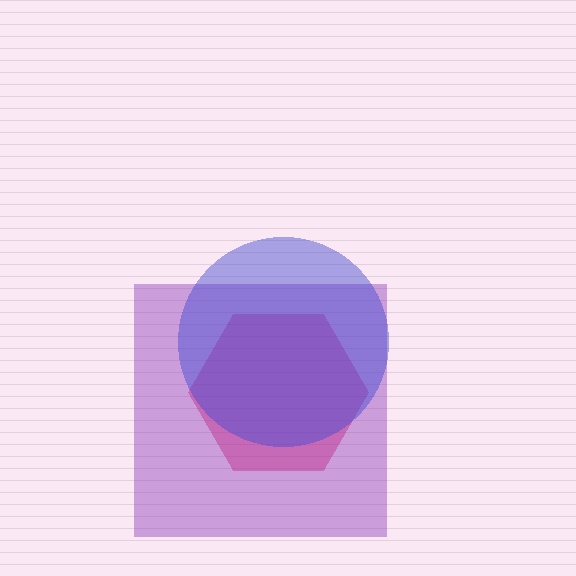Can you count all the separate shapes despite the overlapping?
Yes, there are 3 separate shapes.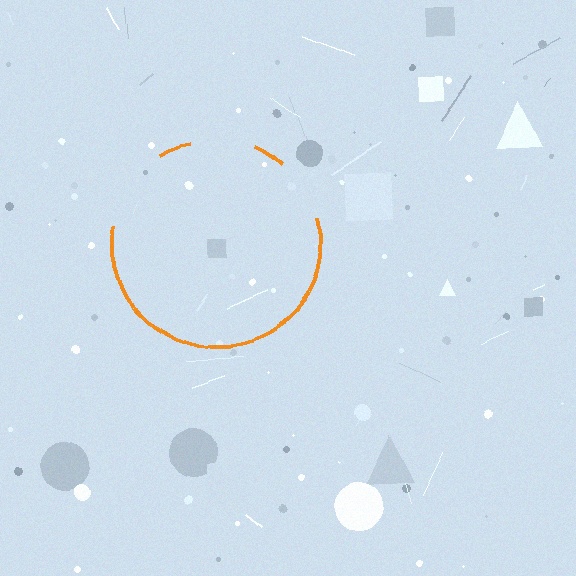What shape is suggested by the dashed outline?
The dashed outline suggests a circle.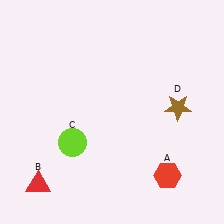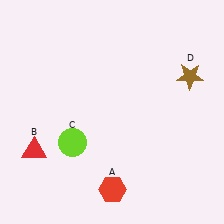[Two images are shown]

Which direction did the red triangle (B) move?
The red triangle (B) moved up.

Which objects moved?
The objects that moved are: the red hexagon (A), the red triangle (B), the brown star (D).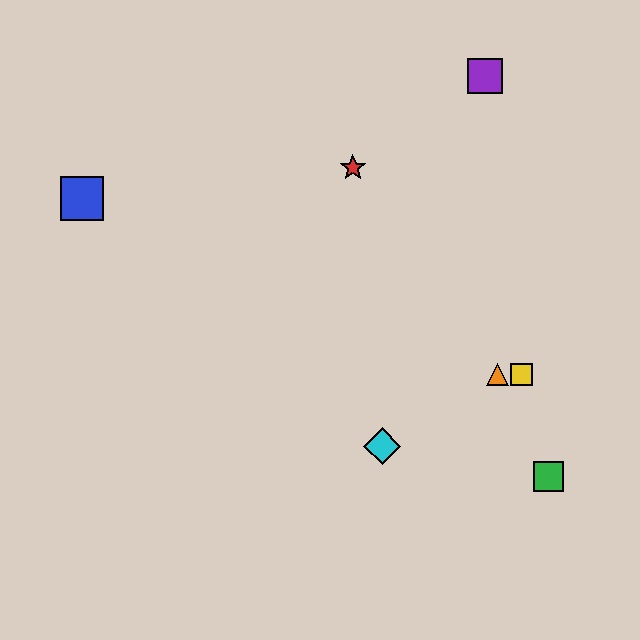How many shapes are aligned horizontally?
2 shapes (the yellow square, the orange triangle) are aligned horizontally.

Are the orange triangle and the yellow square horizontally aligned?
Yes, both are at y≈374.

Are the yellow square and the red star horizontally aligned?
No, the yellow square is at y≈374 and the red star is at y≈168.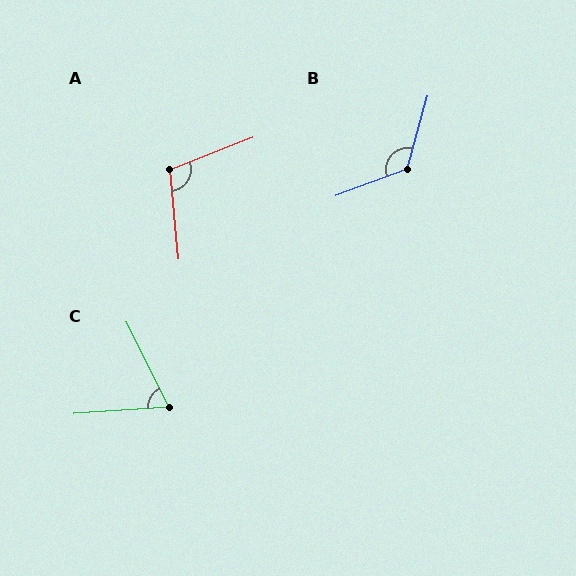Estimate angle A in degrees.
Approximately 106 degrees.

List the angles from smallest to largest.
C (67°), A (106°), B (126°).